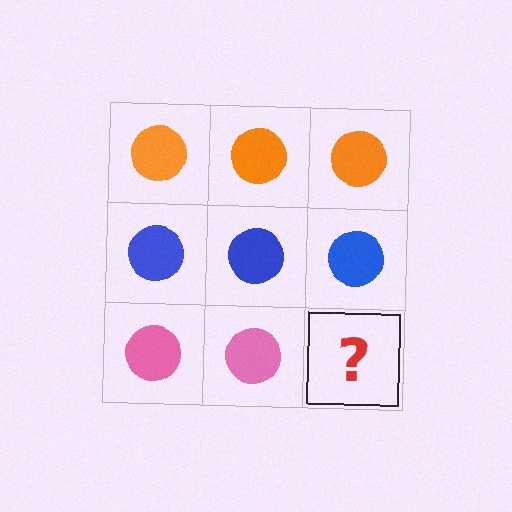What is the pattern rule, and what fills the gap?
The rule is that each row has a consistent color. The gap should be filled with a pink circle.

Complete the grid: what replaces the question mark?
The question mark should be replaced with a pink circle.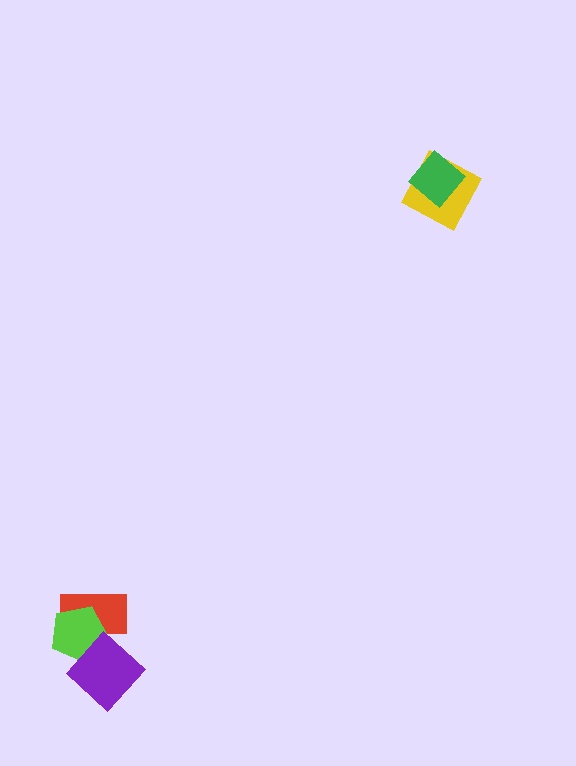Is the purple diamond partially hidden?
No, no other shape covers it.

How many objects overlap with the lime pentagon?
2 objects overlap with the lime pentagon.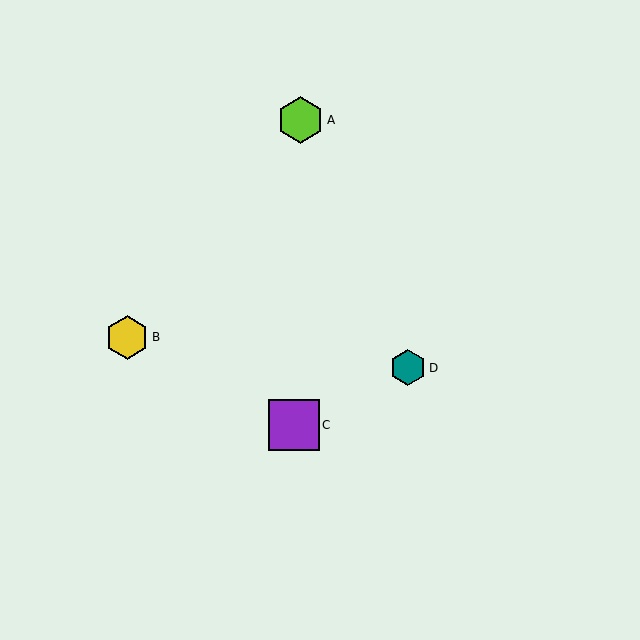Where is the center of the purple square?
The center of the purple square is at (294, 425).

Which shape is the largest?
The purple square (labeled C) is the largest.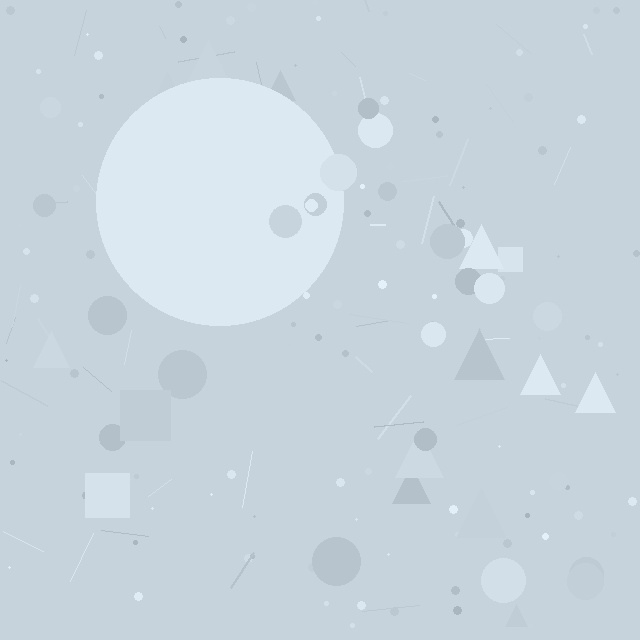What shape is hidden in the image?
A circle is hidden in the image.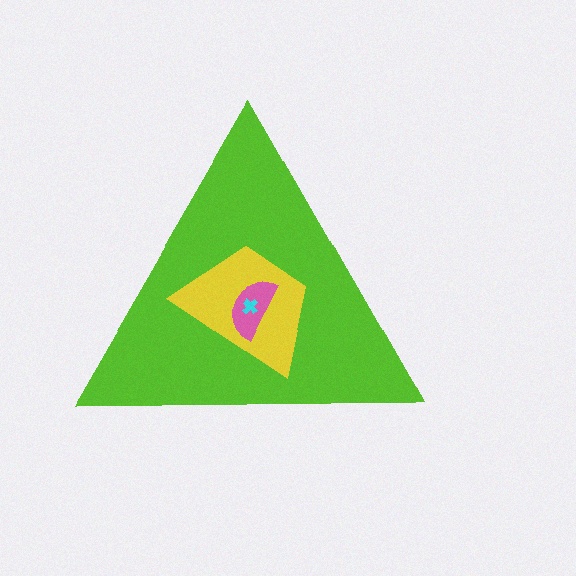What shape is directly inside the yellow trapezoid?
The pink semicircle.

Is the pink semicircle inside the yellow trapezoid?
Yes.